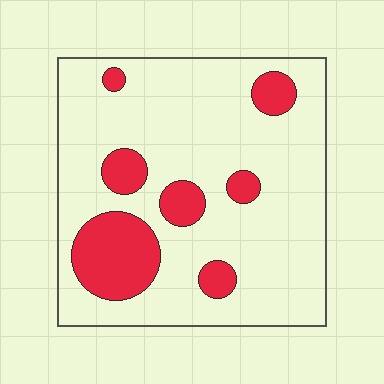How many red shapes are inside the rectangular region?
7.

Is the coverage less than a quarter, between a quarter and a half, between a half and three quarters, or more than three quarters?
Less than a quarter.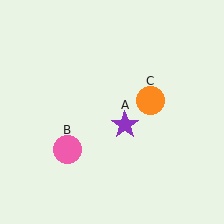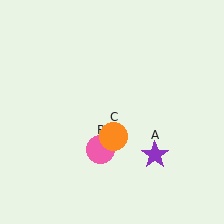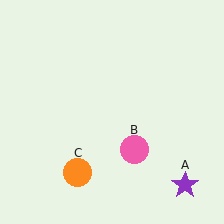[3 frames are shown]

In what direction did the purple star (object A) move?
The purple star (object A) moved down and to the right.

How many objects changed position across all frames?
3 objects changed position: purple star (object A), pink circle (object B), orange circle (object C).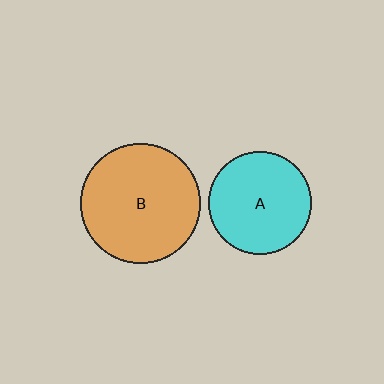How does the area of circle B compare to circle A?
Approximately 1.4 times.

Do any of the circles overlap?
No, none of the circles overlap.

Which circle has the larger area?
Circle B (orange).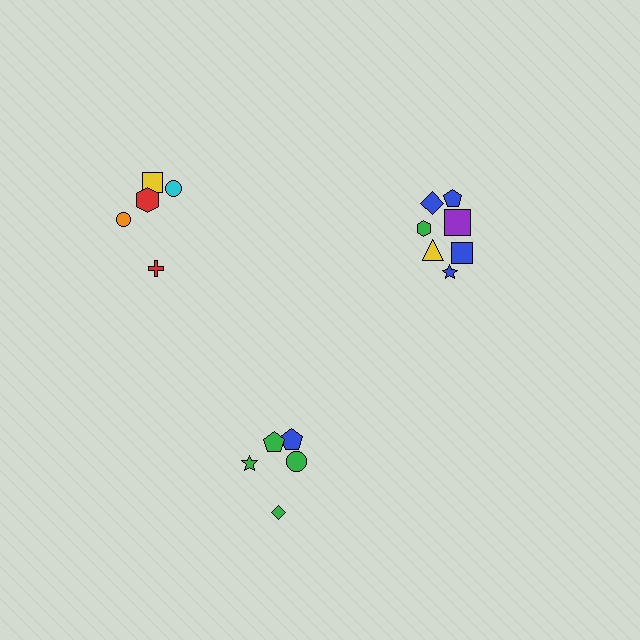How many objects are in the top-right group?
There are 7 objects.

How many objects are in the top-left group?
There are 5 objects.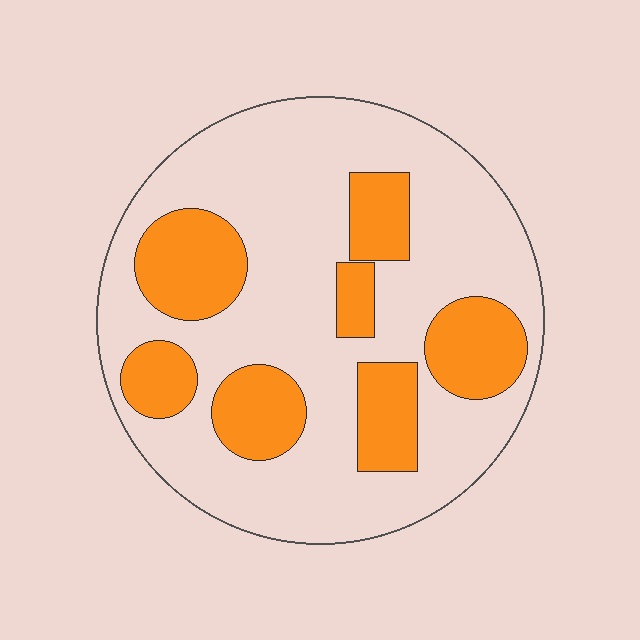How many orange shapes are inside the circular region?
7.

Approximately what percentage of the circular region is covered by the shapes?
Approximately 30%.